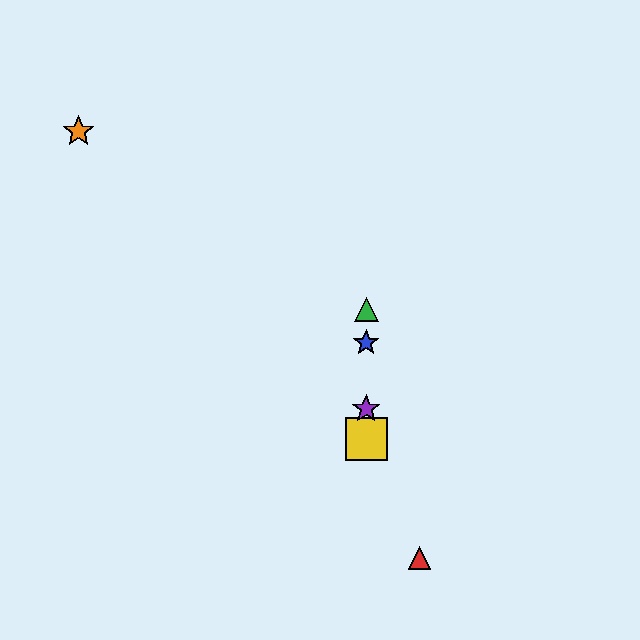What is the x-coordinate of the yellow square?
The yellow square is at x≈366.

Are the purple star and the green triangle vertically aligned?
Yes, both are at x≈366.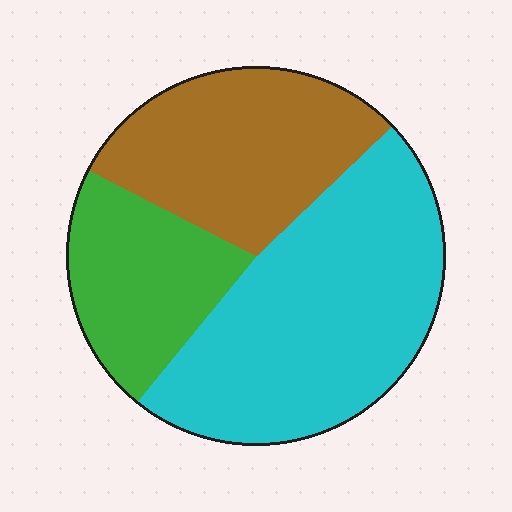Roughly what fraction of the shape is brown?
Brown takes up about one third (1/3) of the shape.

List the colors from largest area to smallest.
From largest to smallest: cyan, brown, green.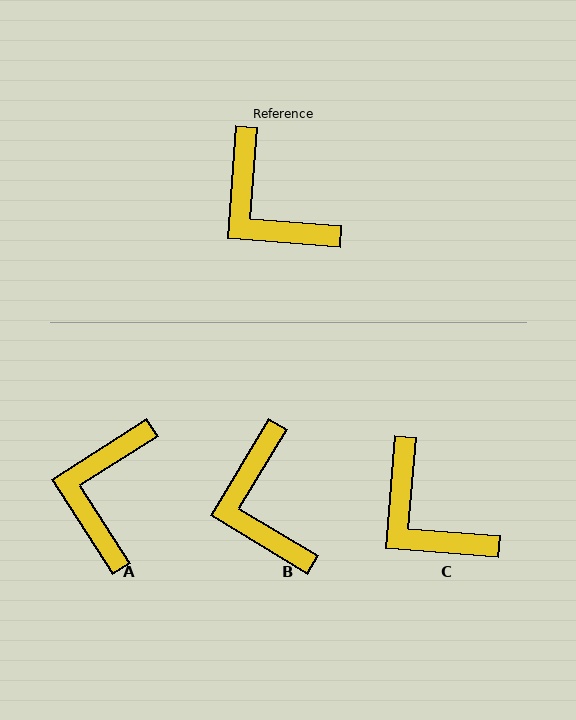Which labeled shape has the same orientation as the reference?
C.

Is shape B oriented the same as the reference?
No, it is off by about 27 degrees.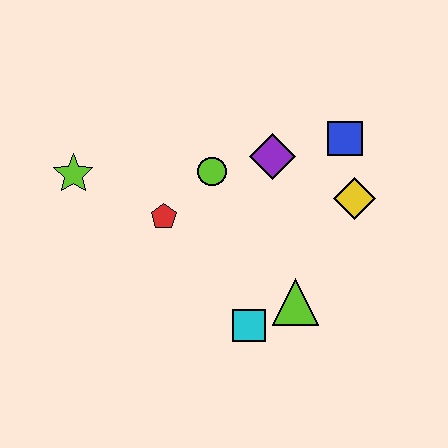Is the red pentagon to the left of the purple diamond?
Yes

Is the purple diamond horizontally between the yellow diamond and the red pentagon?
Yes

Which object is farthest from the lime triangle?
The lime star is farthest from the lime triangle.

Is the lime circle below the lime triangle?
No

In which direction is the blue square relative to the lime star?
The blue square is to the right of the lime star.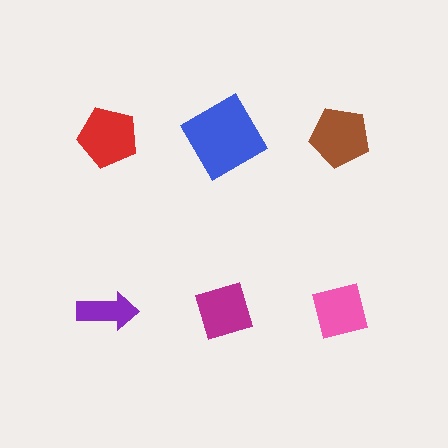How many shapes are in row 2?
3 shapes.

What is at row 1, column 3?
A brown pentagon.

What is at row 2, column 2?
A magenta diamond.